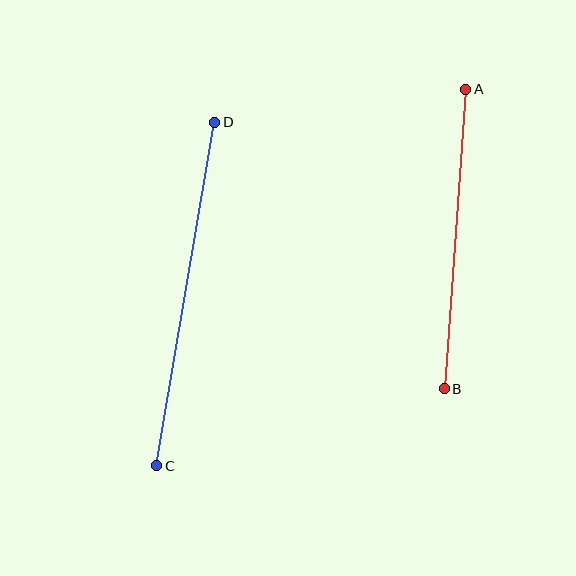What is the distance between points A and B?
The distance is approximately 300 pixels.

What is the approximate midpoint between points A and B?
The midpoint is at approximately (455, 239) pixels.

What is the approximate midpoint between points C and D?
The midpoint is at approximately (186, 294) pixels.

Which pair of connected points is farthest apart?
Points C and D are farthest apart.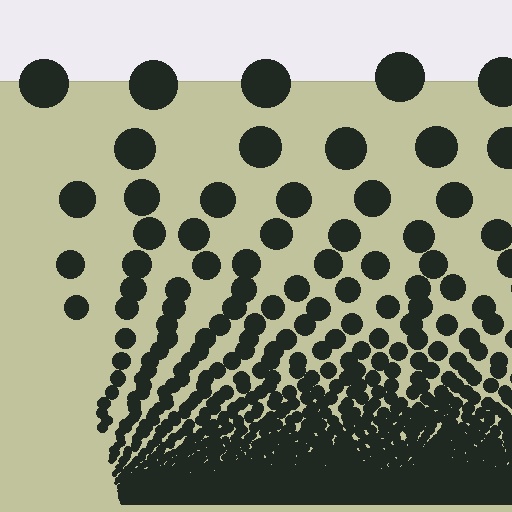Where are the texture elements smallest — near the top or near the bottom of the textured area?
Near the bottom.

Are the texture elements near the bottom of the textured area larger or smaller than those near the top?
Smaller. The gradient is inverted — elements near the bottom are smaller and denser.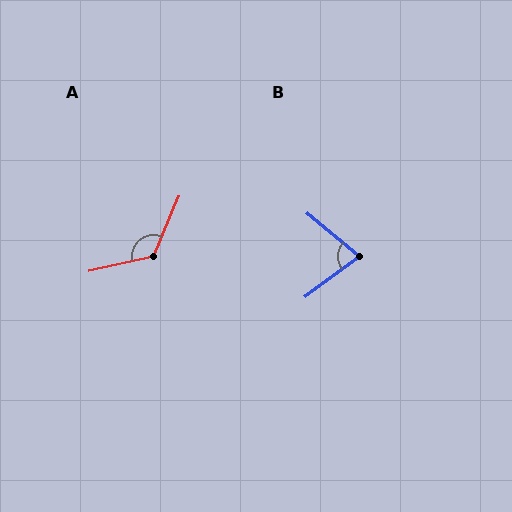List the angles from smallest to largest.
B (76°), A (125°).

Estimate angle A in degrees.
Approximately 125 degrees.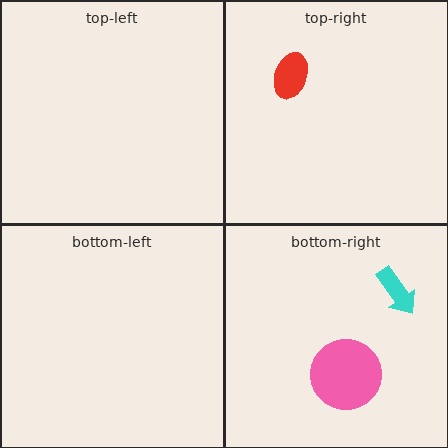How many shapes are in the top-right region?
1.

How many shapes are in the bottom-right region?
2.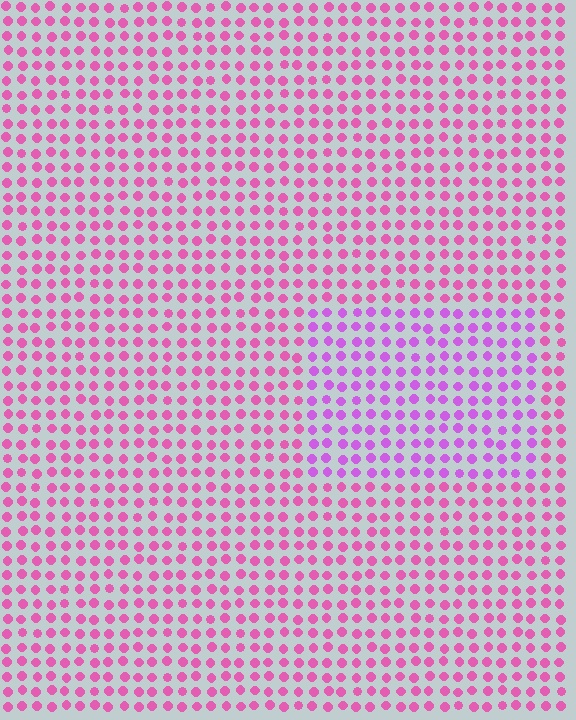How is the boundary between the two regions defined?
The boundary is defined purely by a slight shift in hue (about 32 degrees). Spacing, size, and orientation are identical on both sides.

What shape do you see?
I see a rectangle.